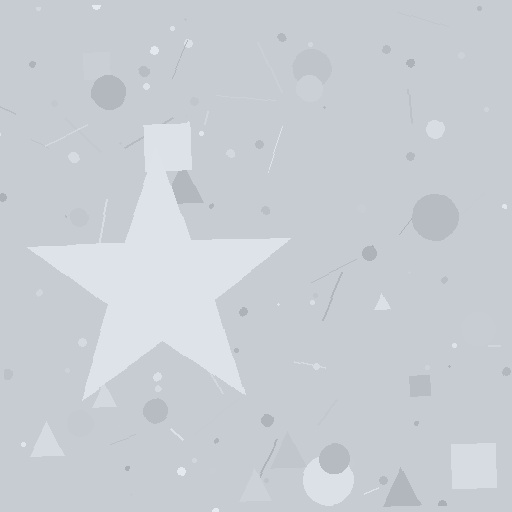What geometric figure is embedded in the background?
A star is embedded in the background.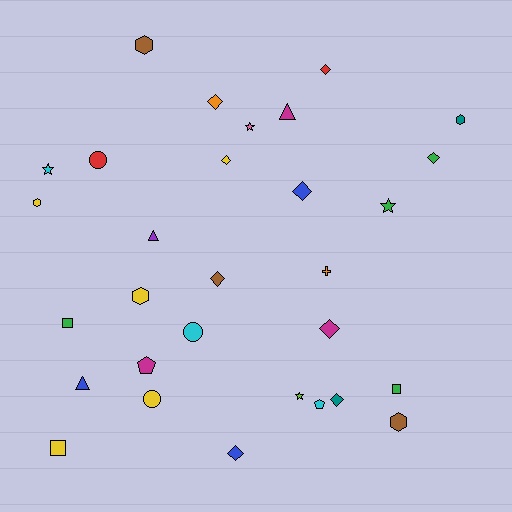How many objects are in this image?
There are 30 objects.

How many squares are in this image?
There are 3 squares.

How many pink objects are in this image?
There is 1 pink object.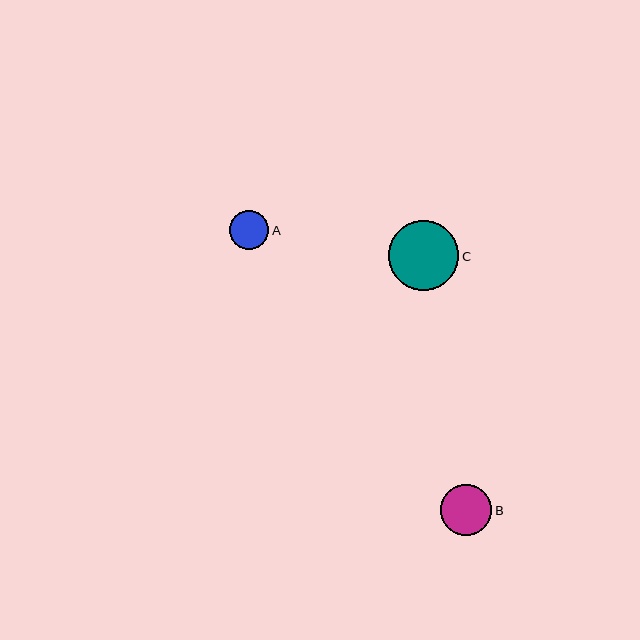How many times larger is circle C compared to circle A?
Circle C is approximately 1.8 times the size of circle A.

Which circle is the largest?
Circle C is the largest with a size of approximately 70 pixels.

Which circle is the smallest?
Circle A is the smallest with a size of approximately 40 pixels.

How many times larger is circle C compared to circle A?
Circle C is approximately 1.8 times the size of circle A.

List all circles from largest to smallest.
From largest to smallest: C, B, A.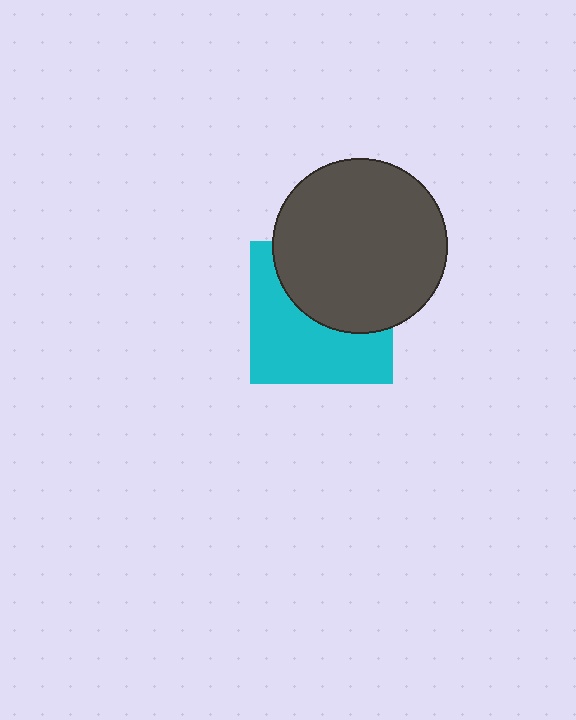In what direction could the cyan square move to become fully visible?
The cyan square could move down. That would shift it out from behind the dark gray circle entirely.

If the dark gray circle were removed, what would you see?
You would see the complete cyan square.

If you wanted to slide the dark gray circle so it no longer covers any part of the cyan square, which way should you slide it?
Slide it up — that is the most direct way to separate the two shapes.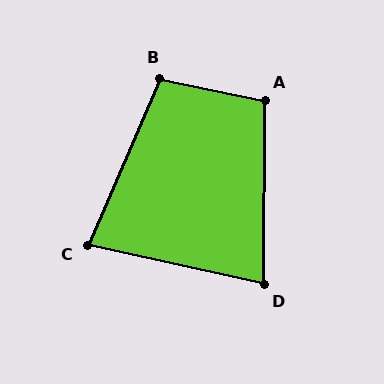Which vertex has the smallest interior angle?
D, at approximately 78 degrees.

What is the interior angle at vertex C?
Approximately 79 degrees (acute).